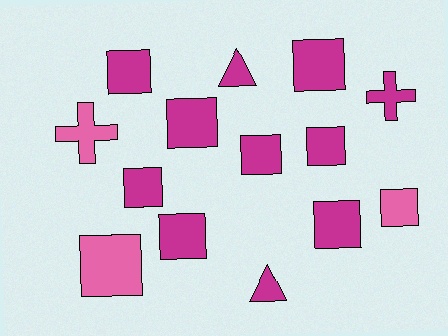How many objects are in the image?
There are 14 objects.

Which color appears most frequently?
Magenta, with 11 objects.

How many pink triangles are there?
There are no pink triangles.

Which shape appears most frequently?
Square, with 10 objects.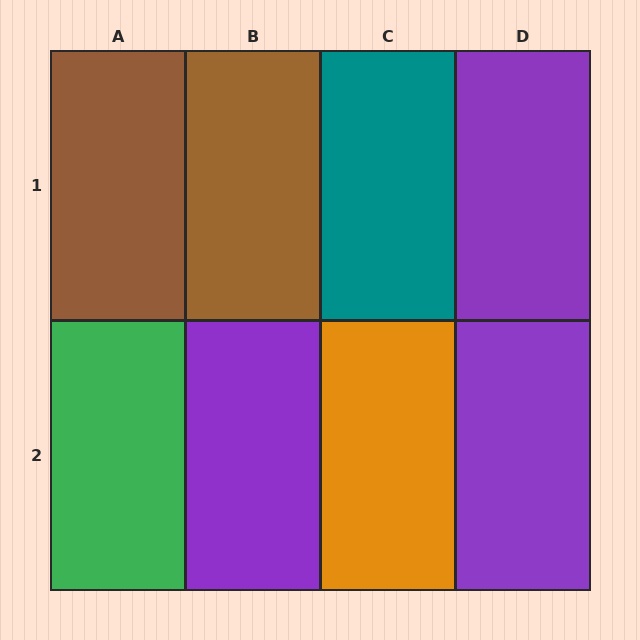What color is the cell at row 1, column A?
Brown.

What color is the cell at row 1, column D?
Purple.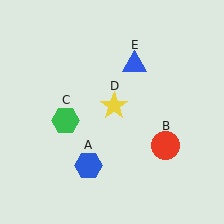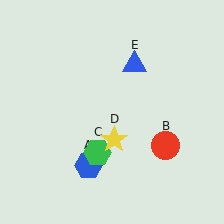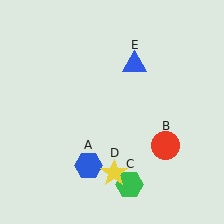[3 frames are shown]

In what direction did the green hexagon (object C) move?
The green hexagon (object C) moved down and to the right.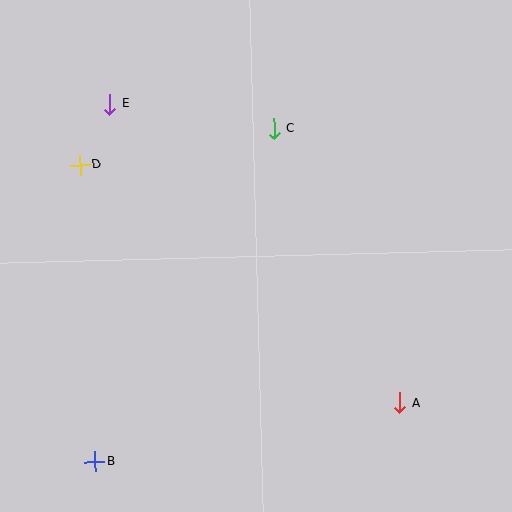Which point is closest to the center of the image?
Point C at (274, 129) is closest to the center.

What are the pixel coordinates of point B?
Point B is at (95, 462).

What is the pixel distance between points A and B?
The distance between A and B is 310 pixels.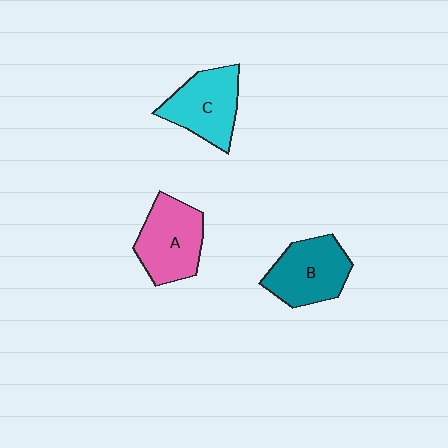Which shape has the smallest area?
Shape C (cyan).